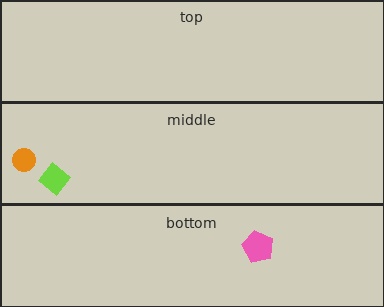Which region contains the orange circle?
The middle region.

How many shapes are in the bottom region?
1.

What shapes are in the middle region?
The orange circle, the lime diamond.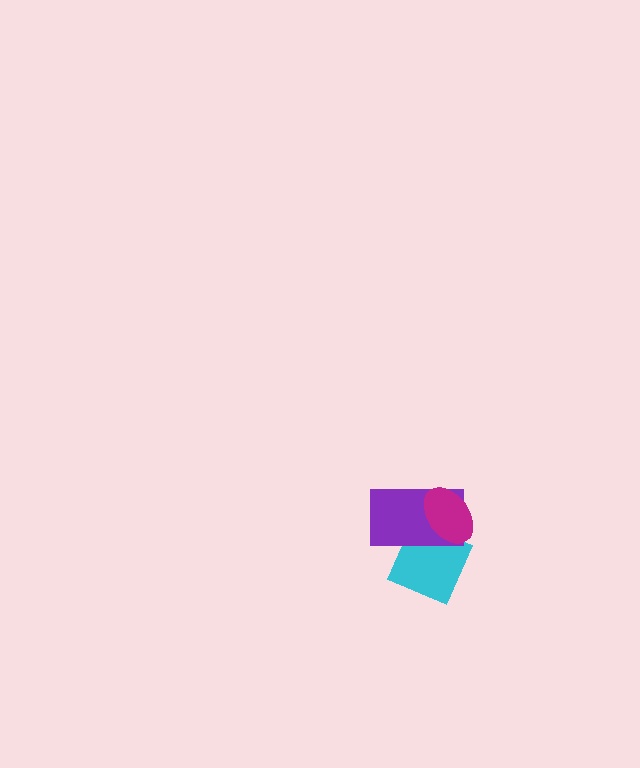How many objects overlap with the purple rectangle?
2 objects overlap with the purple rectangle.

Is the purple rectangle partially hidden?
Yes, it is partially covered by another shape.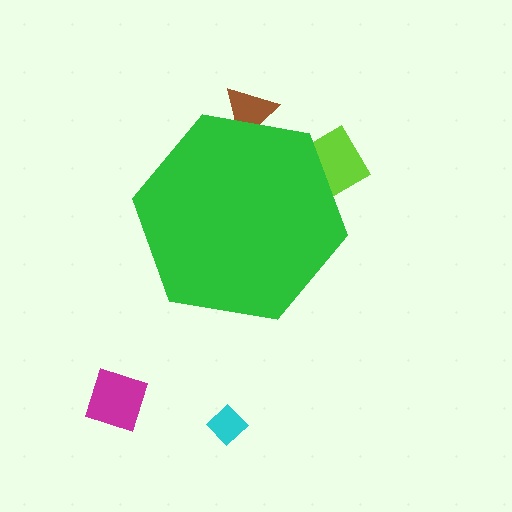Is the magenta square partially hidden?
No, the magenta square is fully visible.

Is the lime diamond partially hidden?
Yes, the lime diamond is partially hidden behind the green hexagon.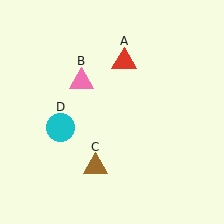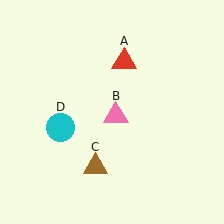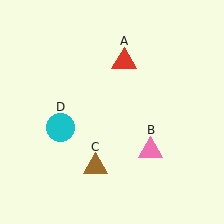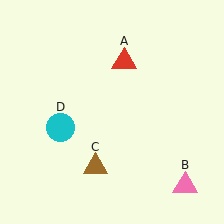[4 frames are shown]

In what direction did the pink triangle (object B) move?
The pink triangle (object B) moved down and to the right.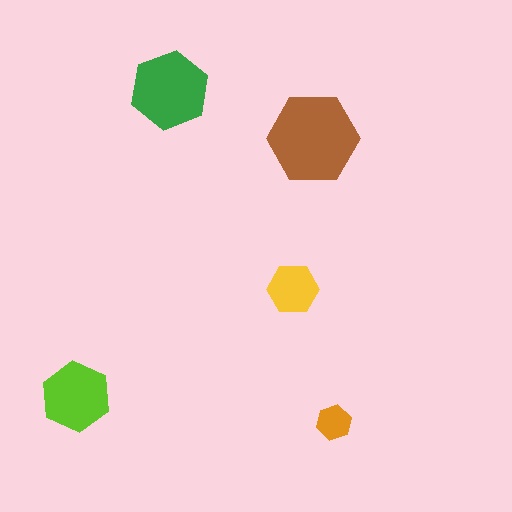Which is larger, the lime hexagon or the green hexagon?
The green one.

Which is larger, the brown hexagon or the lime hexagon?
The brown one.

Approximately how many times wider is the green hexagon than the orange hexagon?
About 2 times wider.